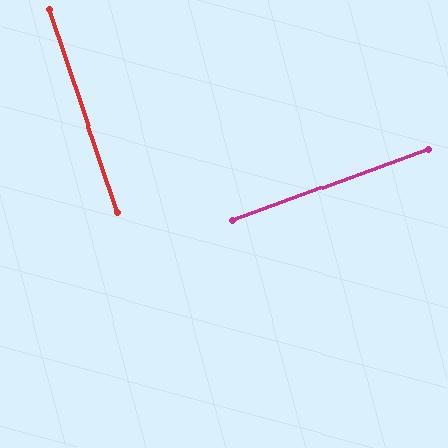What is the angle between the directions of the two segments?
Approximately 89 degrees.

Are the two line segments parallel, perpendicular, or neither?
Perpendicular — they meet at approximately 89°.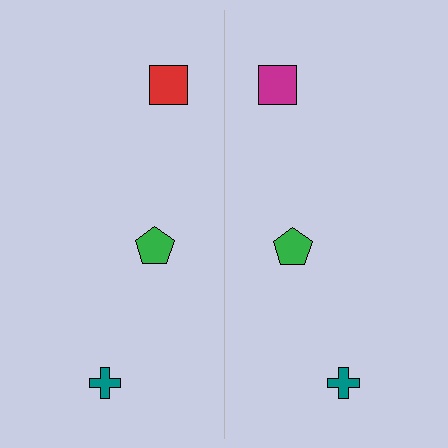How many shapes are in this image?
There are 6 shapes in this image.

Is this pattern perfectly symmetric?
No, the pattern is not perfectly symmetric. The magenta square on the right side breaks the symmetry — its mirror counterpart is red.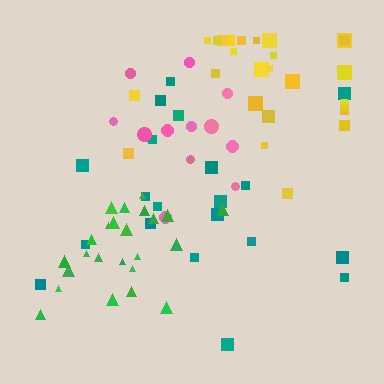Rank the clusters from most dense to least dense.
green, pink, yellow, teal.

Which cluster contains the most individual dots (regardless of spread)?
Yellow (26).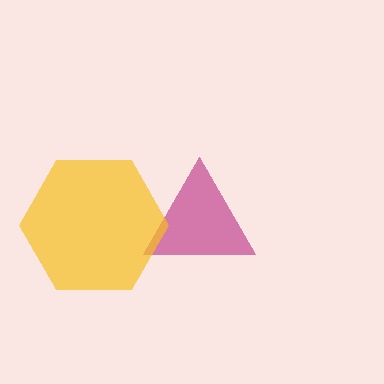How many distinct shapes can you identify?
There are 2 distinct shapes: a magenta triangle, a yellow hexagon.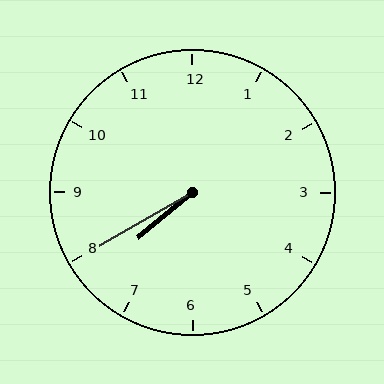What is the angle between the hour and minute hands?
Approximately 10 degrees.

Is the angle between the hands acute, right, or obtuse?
It is acute.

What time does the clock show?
7:40.